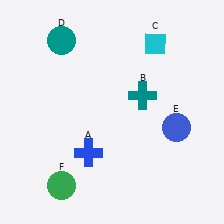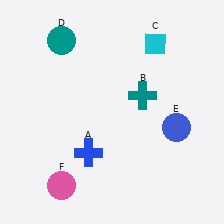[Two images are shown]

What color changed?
The circle (F) changed from green in Image 1 to pink in Image 2.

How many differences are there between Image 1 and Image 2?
There is 1 difference between the two images.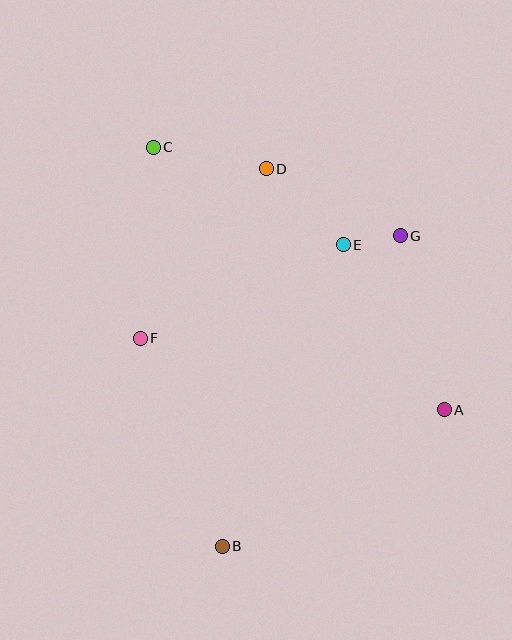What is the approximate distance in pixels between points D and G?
The distance between D and G is approximately 150 pixels.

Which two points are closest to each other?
Points E and G are closest to each other.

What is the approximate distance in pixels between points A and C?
The distance between A and C is approximately 392 pixels.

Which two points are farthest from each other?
Points B and C are farthest from each other.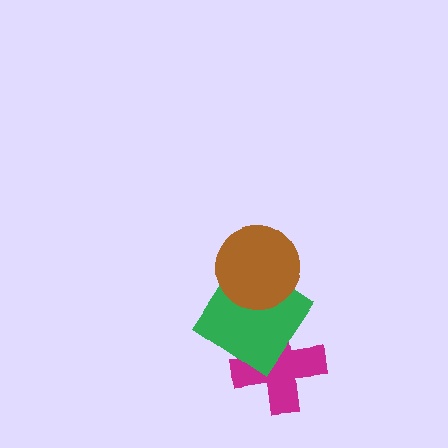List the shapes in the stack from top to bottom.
From top to bottom: the brown circle, the green diamond, the magenta cross.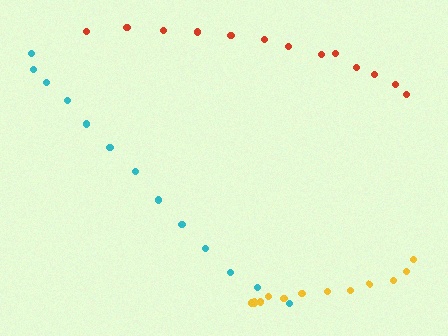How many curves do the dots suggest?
There are 3 distinct paths.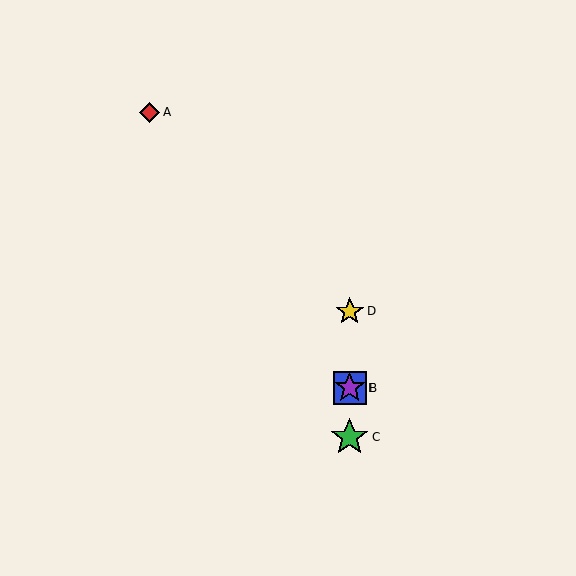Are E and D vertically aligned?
Yes, both are at x≈350.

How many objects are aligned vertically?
4 objects (B, C, D, E) are aligned vertically.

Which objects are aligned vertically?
Objects B, C, D, E are aligned vertically.